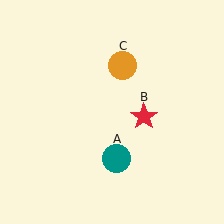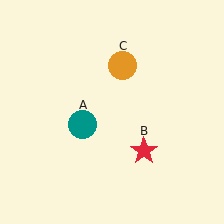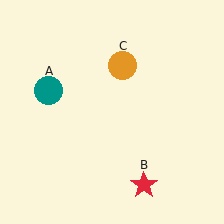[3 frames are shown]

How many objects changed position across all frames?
2 objects changed position: teal circle (object A), red star (object B).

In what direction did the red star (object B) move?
The red star (object B) moved down.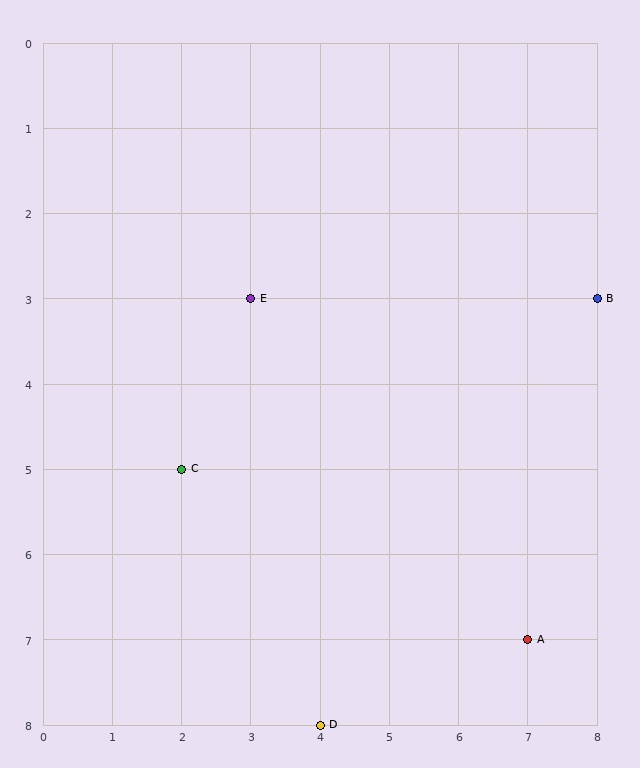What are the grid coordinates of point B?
Point B is at grid coordinates (8, 3).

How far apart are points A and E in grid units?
Points A and E are 4 columns and 4 rows apart (about 5.7 grid units diagonally).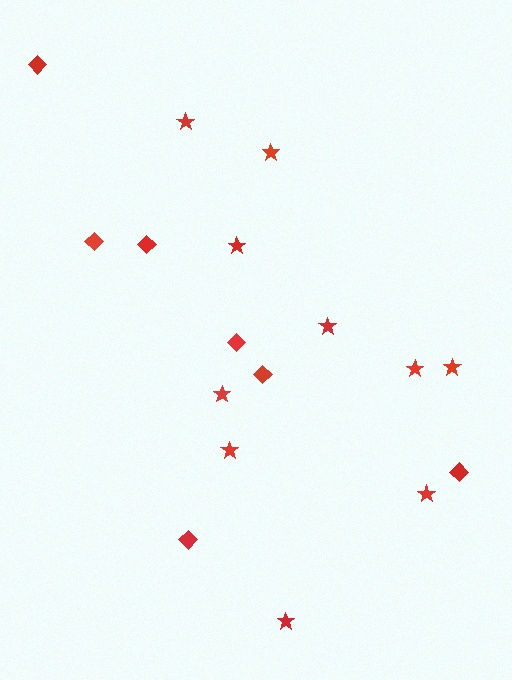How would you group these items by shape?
There are 2 groups: one group of diamonds (7) and one group of stars (10).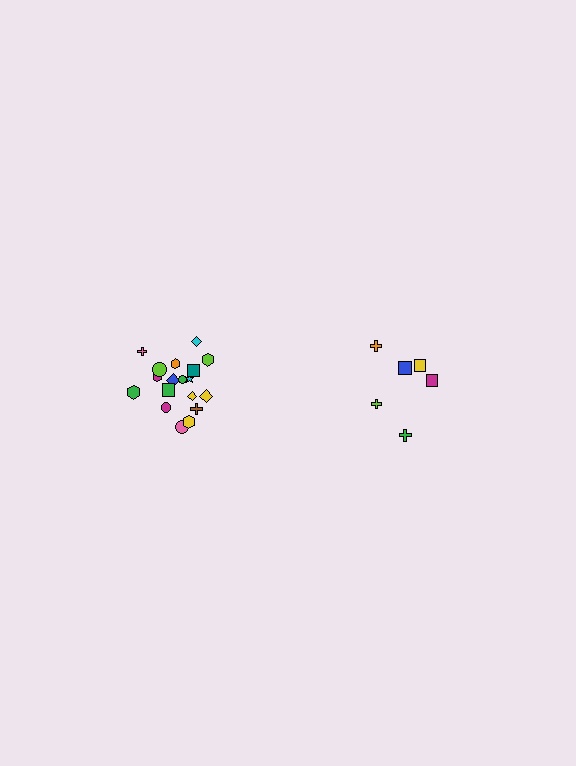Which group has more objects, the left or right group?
The left group.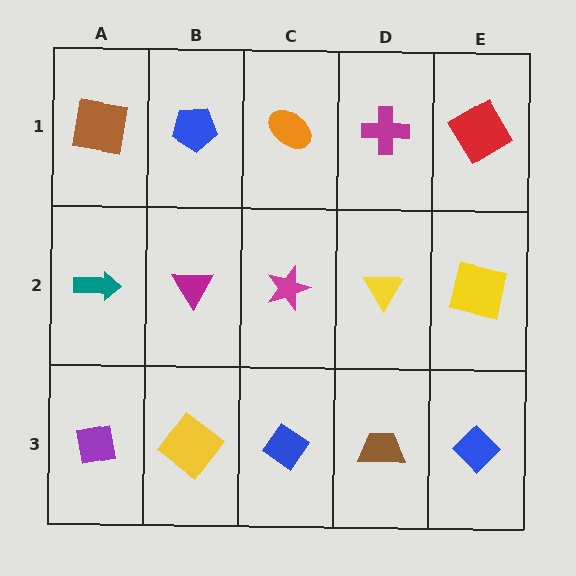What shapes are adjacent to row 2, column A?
A brown square (row 1, column A), a purple square (row 3, column A), a magenta triangle (row 2, column B).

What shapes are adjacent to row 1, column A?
A teal arrow (row 2, column A), a blue pentagon (row 1, column B).